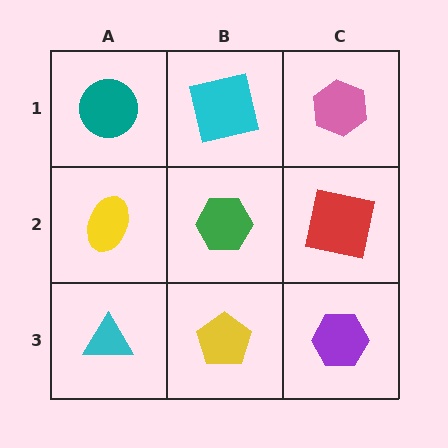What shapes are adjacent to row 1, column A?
A yellow ellipse (row 2, column A), a cyan square (row 1, column B).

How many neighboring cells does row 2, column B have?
4.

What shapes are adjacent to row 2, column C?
A pink hexagon (row 1, column C), a purple hexagon (row 3, column C), a green hexagon (row 2, column B).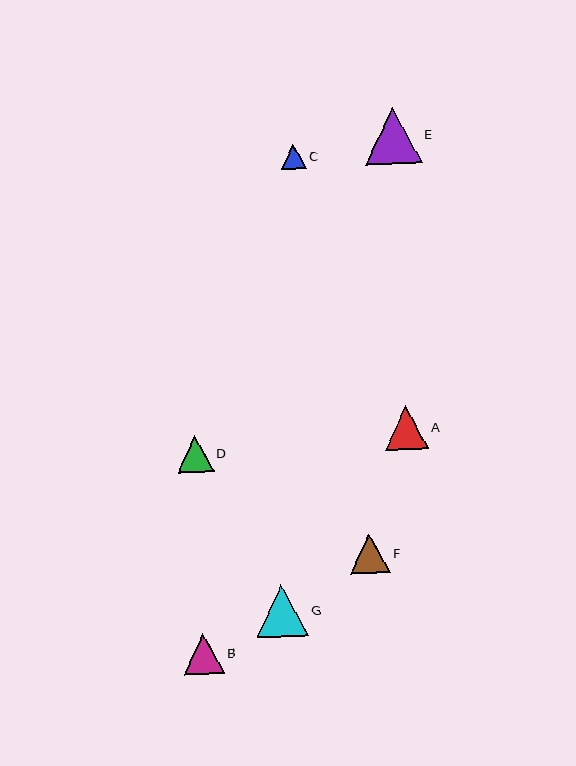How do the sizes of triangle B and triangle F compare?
Triangle B and triangle F are approximately the same size.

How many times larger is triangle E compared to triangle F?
Triangle E is approximately 1.4 times the size of triangle F.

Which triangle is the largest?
Triangle E is the largest with a size of approximately 56 pixels.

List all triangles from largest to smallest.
From largest to smallest: E, G, A, B, F, D, C.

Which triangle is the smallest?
Triangle C is the smallest with a size of approximately 25 pixels.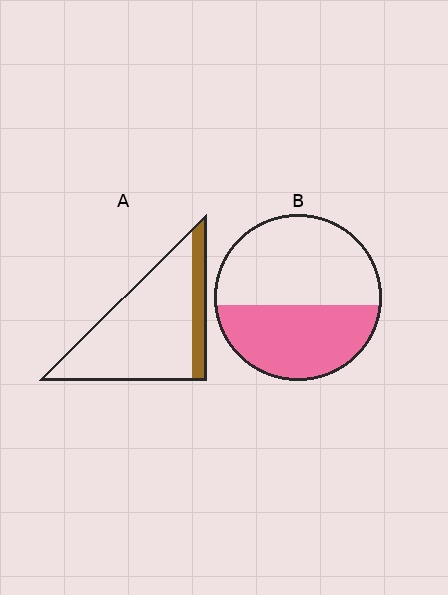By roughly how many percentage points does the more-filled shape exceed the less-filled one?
By roughly 25 percentage points (B over A).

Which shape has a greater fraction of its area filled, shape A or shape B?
Shape B.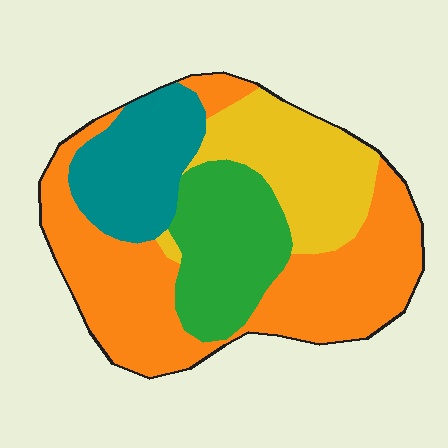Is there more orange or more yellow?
Orange.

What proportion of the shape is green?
Green covers roughly 20% of the shape.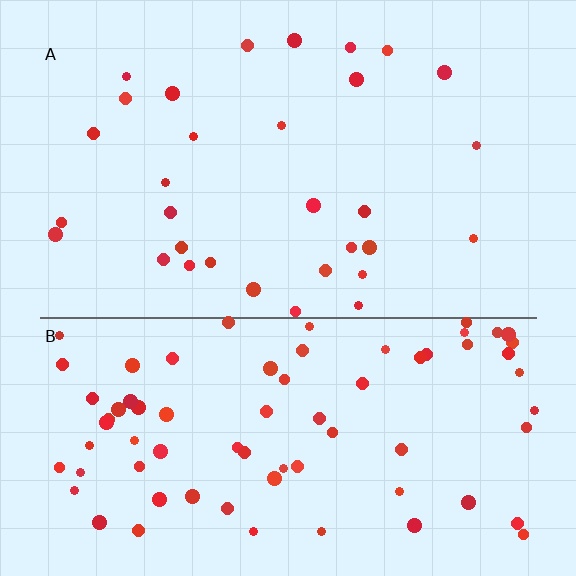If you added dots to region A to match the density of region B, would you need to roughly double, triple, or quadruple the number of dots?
Approximately double.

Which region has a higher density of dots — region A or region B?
B (the bottom).